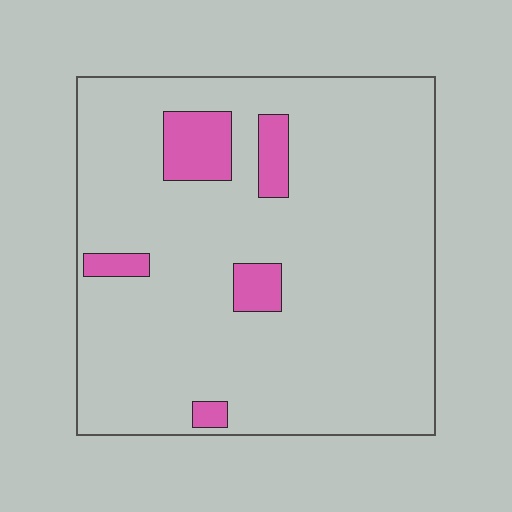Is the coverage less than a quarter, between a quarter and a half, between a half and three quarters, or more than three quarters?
Less than a quarter.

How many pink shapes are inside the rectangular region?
5.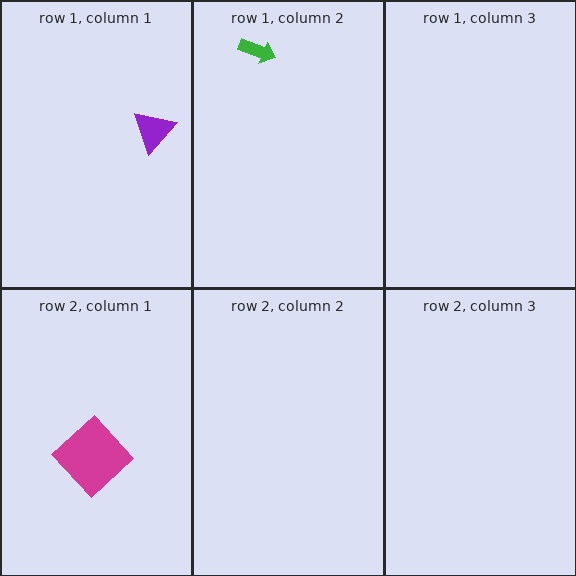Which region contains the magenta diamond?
The row 2, column 1 region.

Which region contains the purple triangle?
The row 1, column 1 region.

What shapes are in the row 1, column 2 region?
The green arrow.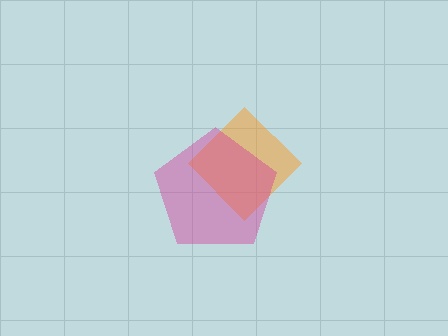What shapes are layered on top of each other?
The layered shapes are: an orange diamond, a magenta pentagon.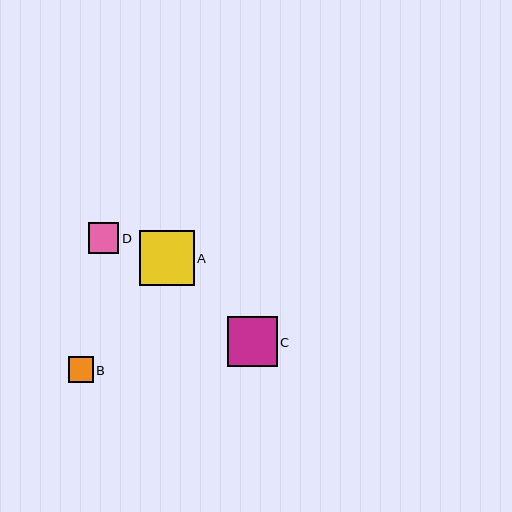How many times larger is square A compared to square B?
Square A is approximately 2.2 times the size of square B.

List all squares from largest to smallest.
From largest to smallest: A, C, D, B.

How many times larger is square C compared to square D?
Square C is approximately 1.6 times the size of square D.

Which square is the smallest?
Square B is the smallest with a size of approximately 25 pixels.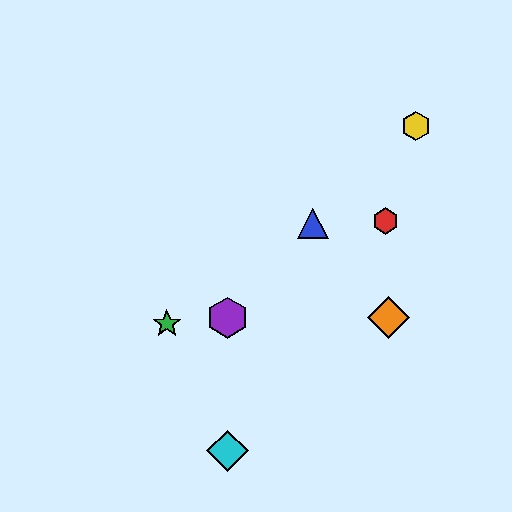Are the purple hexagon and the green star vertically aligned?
No, the purple hexagon is at x≈228 and the green star is at x≈167.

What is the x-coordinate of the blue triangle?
The blue triangle is at x≈313.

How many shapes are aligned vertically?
2 shapes (the purple hexagon, the cyan diamond) are aligned vertically.